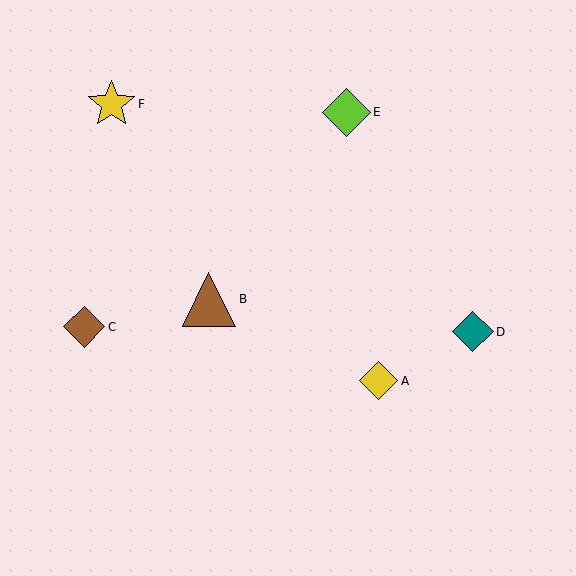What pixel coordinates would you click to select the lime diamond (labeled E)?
Click at (346, 113) to select the lime diamond E.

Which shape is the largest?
The brown triangle (labeled B) is the largest.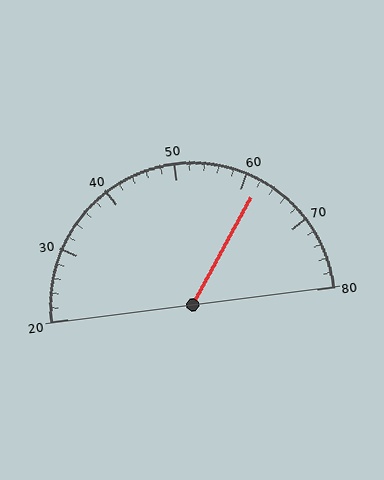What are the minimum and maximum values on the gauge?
The gauge ranges from 20 to 80.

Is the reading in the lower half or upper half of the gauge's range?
The reading is in the upper half of the range (20 to 80).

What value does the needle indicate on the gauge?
The needle indicates approximately 62.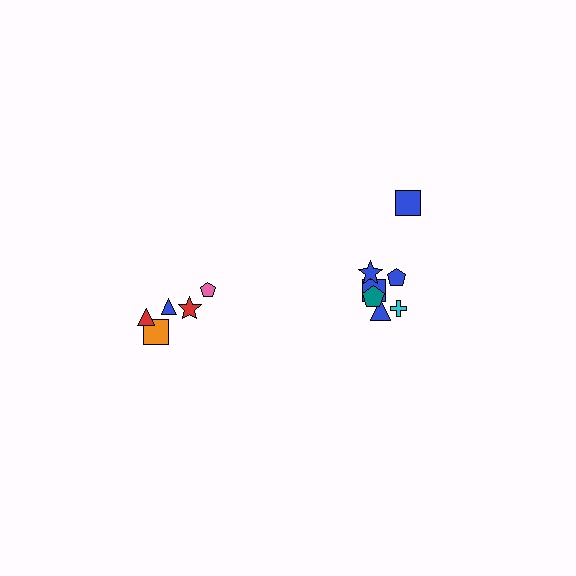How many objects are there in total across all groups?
There are 12 objects.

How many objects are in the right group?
There are 7 objects.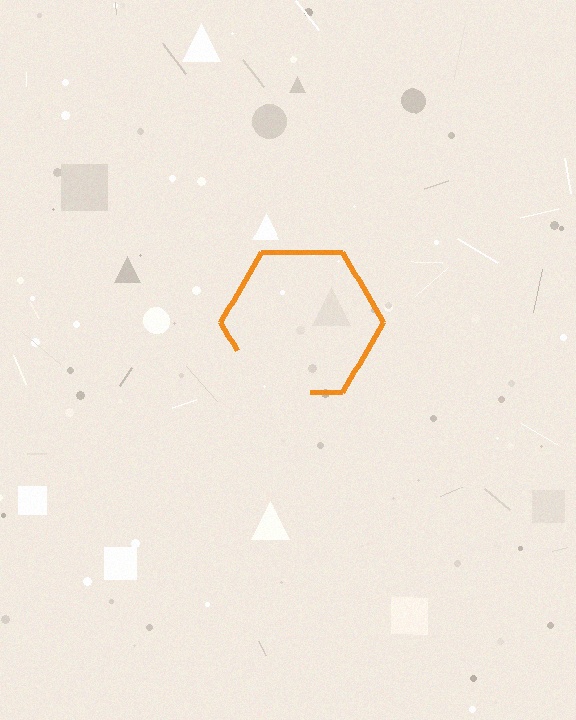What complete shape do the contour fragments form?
The contour fragments form a hexagon.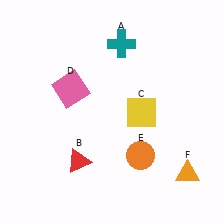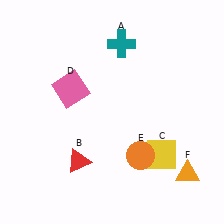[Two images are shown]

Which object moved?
The yellow square (C) moved down.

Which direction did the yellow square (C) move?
The yellow square (C) moved down.